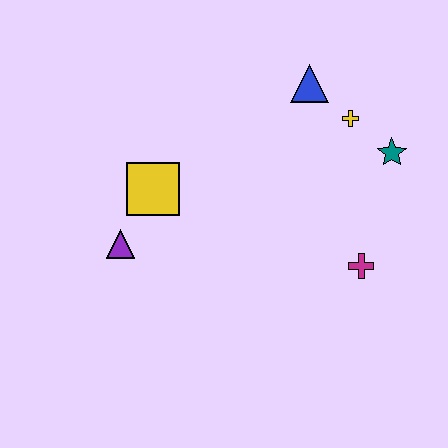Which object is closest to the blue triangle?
The yellow cross is closest to the blue triangle.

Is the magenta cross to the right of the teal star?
No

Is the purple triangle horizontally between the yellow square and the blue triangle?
No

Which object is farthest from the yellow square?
The teal star is farthest from the yellow square.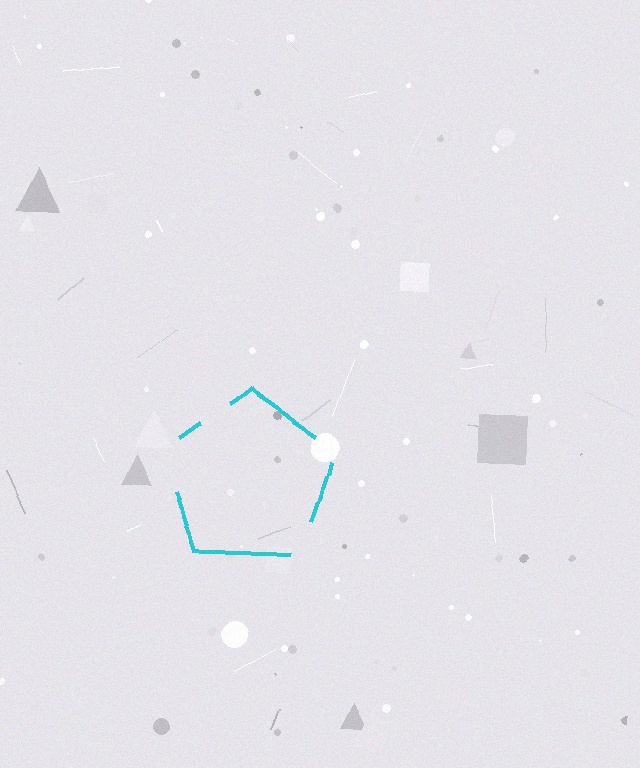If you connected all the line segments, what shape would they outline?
They would outline a pentagon.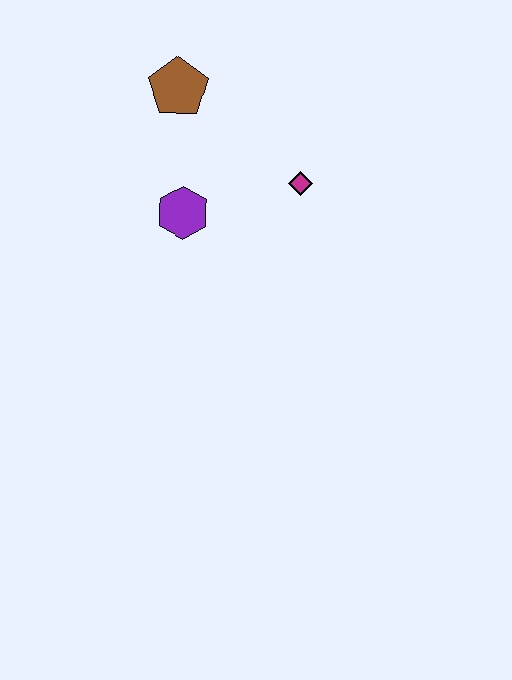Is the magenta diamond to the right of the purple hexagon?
Yes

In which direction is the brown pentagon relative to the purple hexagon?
The brown pentagon is above the purple hexagon.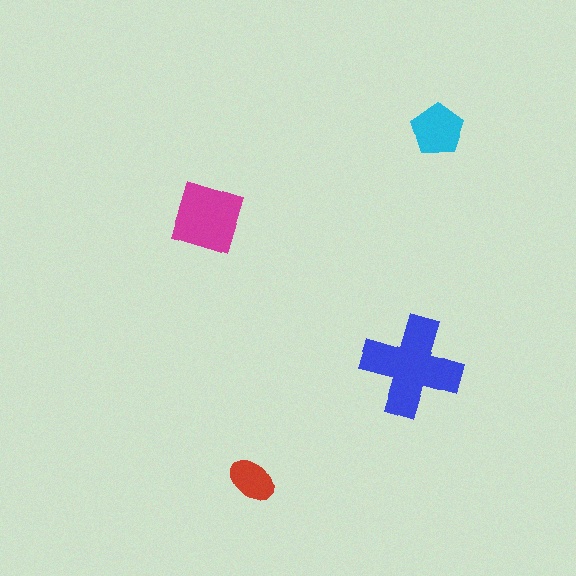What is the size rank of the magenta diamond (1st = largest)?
2nd.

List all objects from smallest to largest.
The red ellipse, the cyan pentagon, the magenta diamond, the blue cross.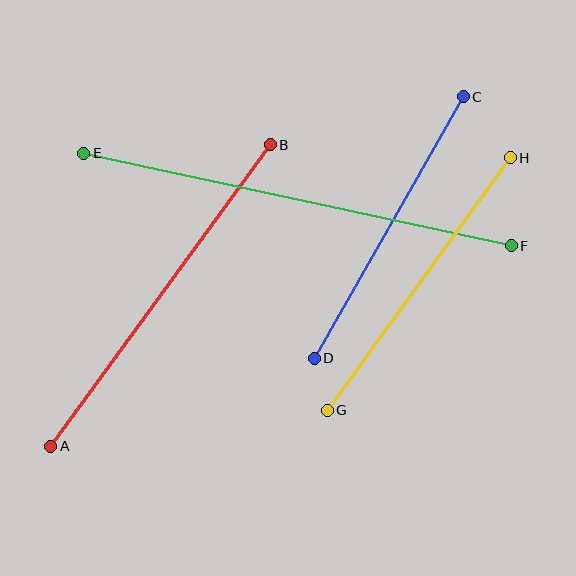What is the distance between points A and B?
The distance is approximately 373 pixels.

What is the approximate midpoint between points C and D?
The midpoint is at approximately (389, 227) pixels.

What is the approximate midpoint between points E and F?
The midpoint is at approximately (298, 200) pixels.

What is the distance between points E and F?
The distance is approximately 438 pixels.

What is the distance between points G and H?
The distance is approximately 312 pixels.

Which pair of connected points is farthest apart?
Points E and F are farthest apart.